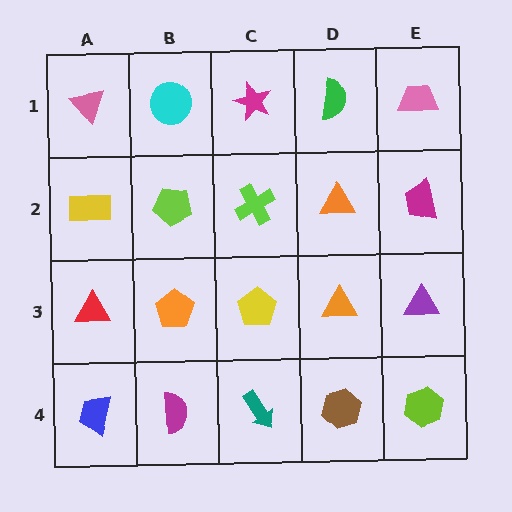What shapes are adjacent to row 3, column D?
An orange triangle (row 2, column D), a brown hexagon (row 4, column D), a yellow pentagon (row 3, column C), a purple triangle (row 3, column E).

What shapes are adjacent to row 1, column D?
An orange triangle (row 2, column D), a magenta star (row 1, column C), a pink trapezoid (row 1, column E).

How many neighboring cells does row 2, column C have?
4.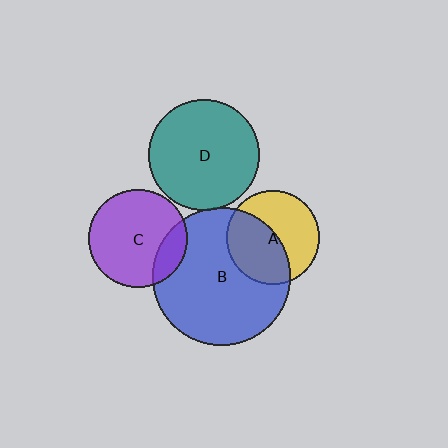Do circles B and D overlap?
Yes.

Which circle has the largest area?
Circle B (blue).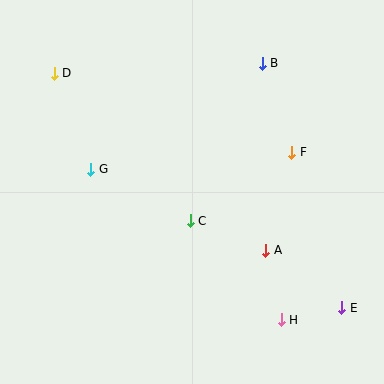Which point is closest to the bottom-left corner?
Point G is closest to the bottom-left corner.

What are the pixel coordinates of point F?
Point F is at (292, 152).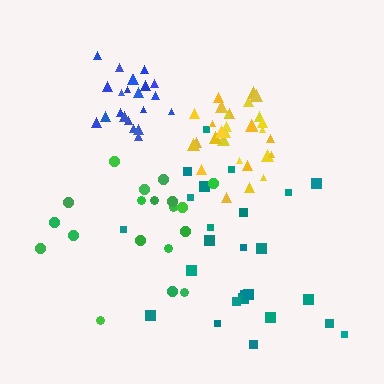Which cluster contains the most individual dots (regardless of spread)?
Yellow (31).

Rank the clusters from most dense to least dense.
blue, yellow, green, teal.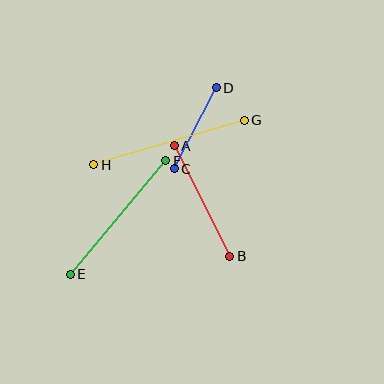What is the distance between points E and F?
The distance is approximately 148 pixels.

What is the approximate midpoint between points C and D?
The midpoint is at approximately (195, 128) pixels.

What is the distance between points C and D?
The distance is approximately 91 pixels.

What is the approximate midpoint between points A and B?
The midpoint is at approximately (202, 201) pixels.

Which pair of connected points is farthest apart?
Points G and H are farthest apart.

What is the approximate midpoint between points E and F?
The midpoint is at approximately (118, 218) pixels.